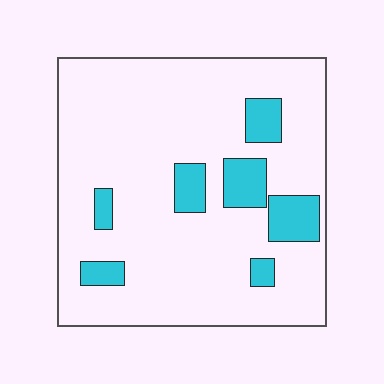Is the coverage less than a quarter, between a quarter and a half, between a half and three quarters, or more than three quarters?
Less than a quarter.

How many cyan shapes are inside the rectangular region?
7.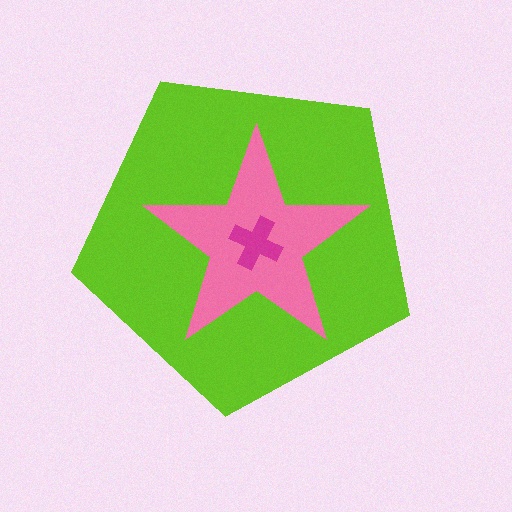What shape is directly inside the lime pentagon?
The pink star.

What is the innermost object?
The magenta cross.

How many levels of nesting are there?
3.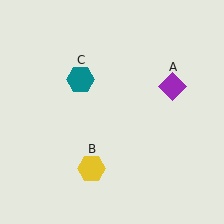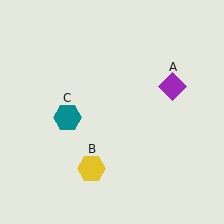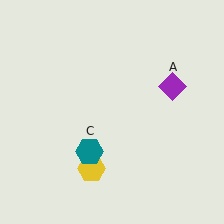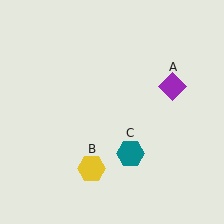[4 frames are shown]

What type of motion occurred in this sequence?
The teal hexagon (object C) rotated counterclockwise around the center of the scene.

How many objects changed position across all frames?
1 object changed position: teal hexagon (object C).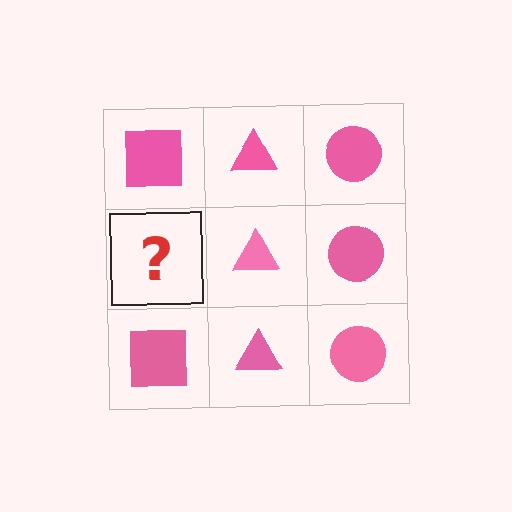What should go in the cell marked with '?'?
The missing cell should contain a pink square.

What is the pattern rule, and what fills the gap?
The rule is that each column has a consistent shape. The gap should be filled with a pink square.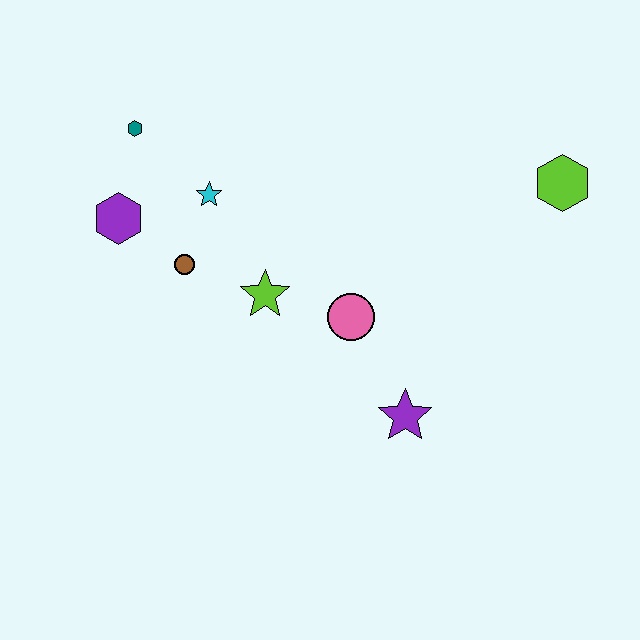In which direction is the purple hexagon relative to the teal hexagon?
The purple hexagon is below the teal hexagon.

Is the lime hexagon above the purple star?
Yes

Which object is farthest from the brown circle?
The lime hexagon is farthest from the brown circle.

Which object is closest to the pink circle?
The lime star is closest to the pink circle.